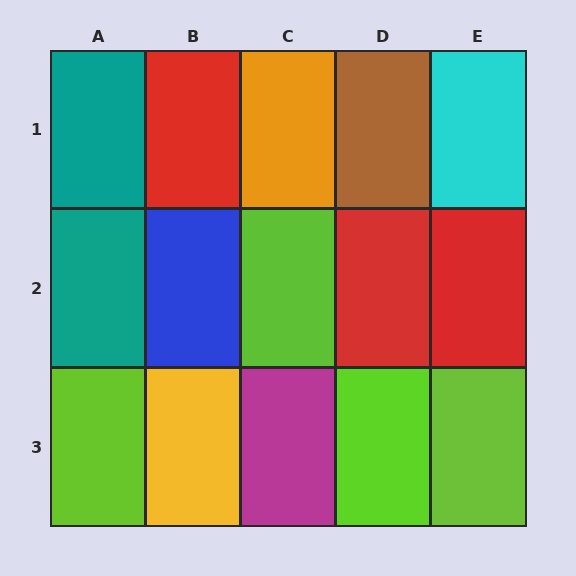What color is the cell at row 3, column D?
Lime.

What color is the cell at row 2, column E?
Red.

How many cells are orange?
1 cell is orange.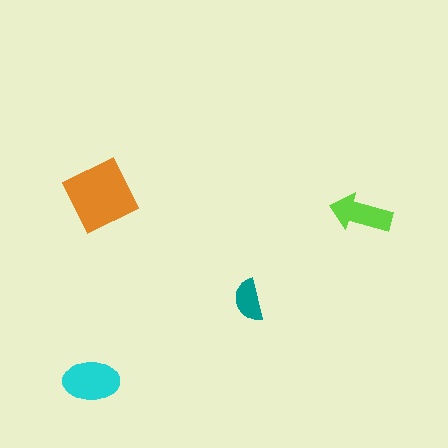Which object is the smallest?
The teal semicircle.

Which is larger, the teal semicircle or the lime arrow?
The lime arrow.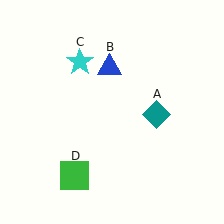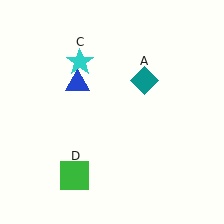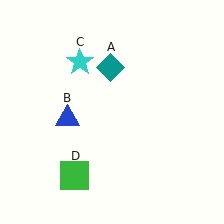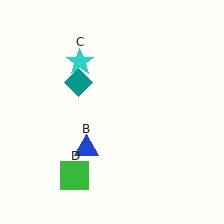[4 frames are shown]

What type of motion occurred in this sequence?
The teal diamond (object A), blue triangle (object B) rotated counterclockwise around the center of the scene.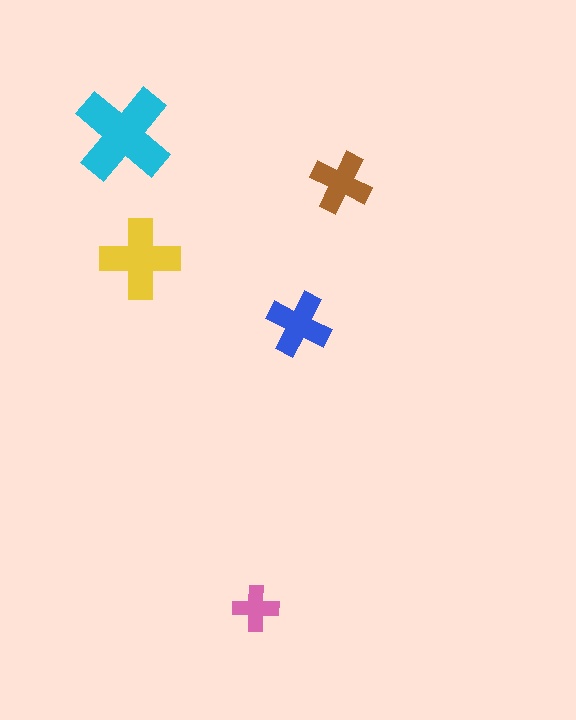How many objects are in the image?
There are 5 objects in the image.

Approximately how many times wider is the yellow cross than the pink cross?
About 1.5 times wider.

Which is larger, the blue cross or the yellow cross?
The yellow one.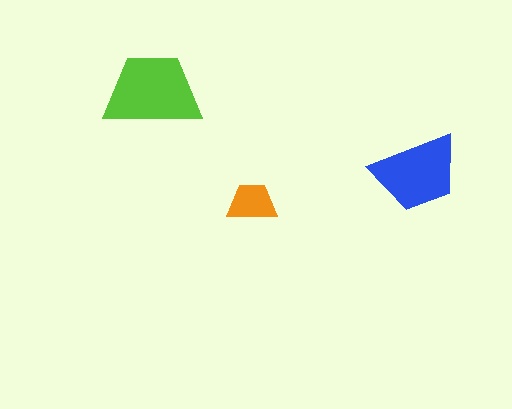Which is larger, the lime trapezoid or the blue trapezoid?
The lime one.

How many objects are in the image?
There are 3 objects in the image.